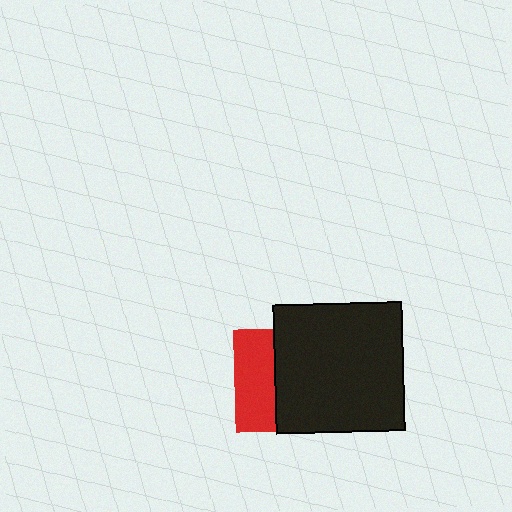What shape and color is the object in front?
The object in front is a black square.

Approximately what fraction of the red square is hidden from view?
Roughly 61% of the red square is hidden behind the black square.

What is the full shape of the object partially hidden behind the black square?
The partially hidden object is a red square.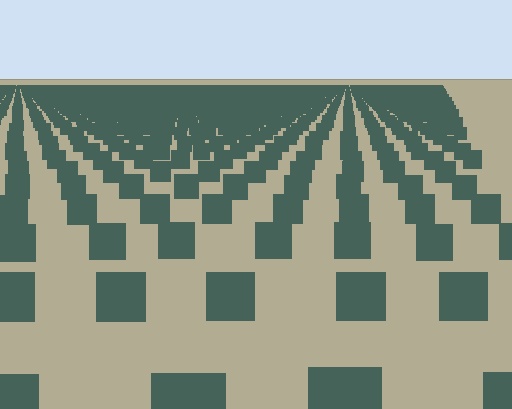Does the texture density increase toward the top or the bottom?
Density increases toward the top.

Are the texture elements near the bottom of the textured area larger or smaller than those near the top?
Larger. Near the bottom, elements are closer to the viewer and appear at a bigger on-screen size.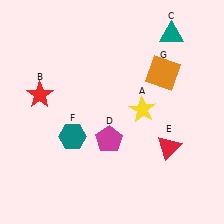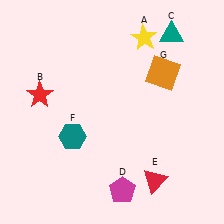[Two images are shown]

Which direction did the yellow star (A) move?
The yellow star (A) moved up.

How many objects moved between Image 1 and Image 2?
3 objects moved between the two images.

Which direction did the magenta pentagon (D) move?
The magenta pentagon (D) moved down.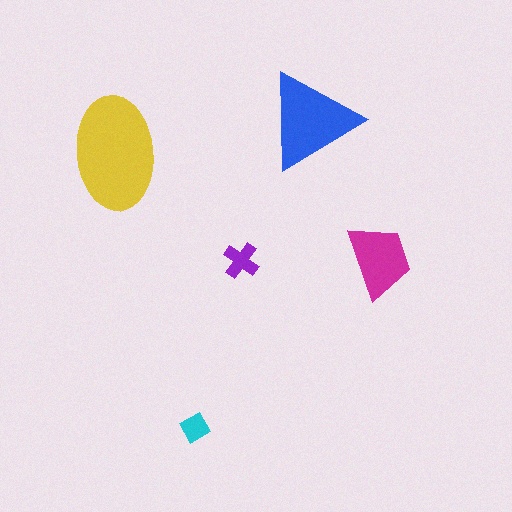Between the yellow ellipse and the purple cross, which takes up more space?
The yellow ellipse.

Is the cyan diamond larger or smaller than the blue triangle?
Smaller.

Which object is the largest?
The yellow ellipse.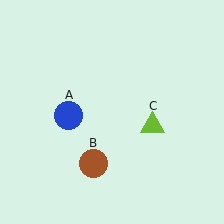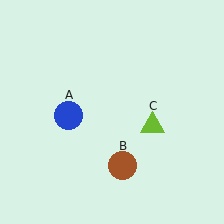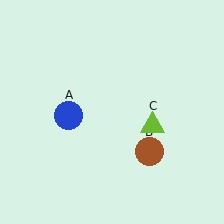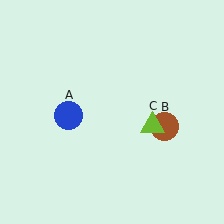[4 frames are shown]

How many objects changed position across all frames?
1 object changed position: brown circle (object B).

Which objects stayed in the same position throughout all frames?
Blue circle (object A) and lime triangle (object C) remained stationary.